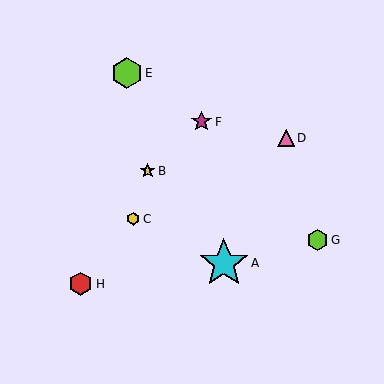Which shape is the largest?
The cyan star (labeled A) is the largest.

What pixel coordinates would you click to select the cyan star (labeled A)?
Click at (224, 263) to select the cyan star A.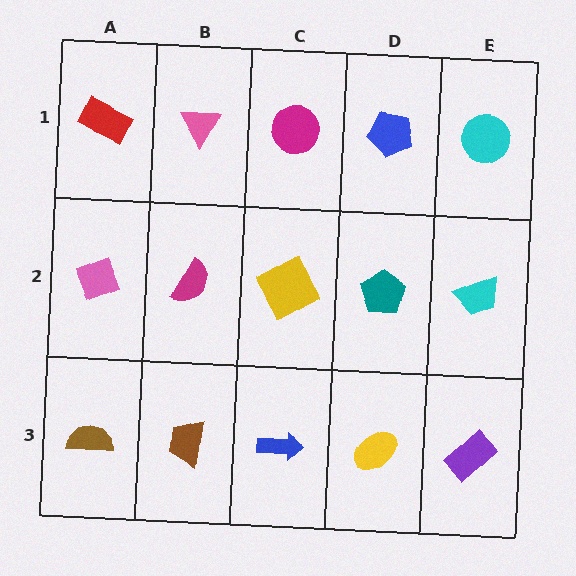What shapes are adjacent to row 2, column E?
A cyan circle (row 1, column E), a purple rectangle (row 3, column E), a teal pentagon (row 2, column D).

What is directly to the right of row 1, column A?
A pink triangle.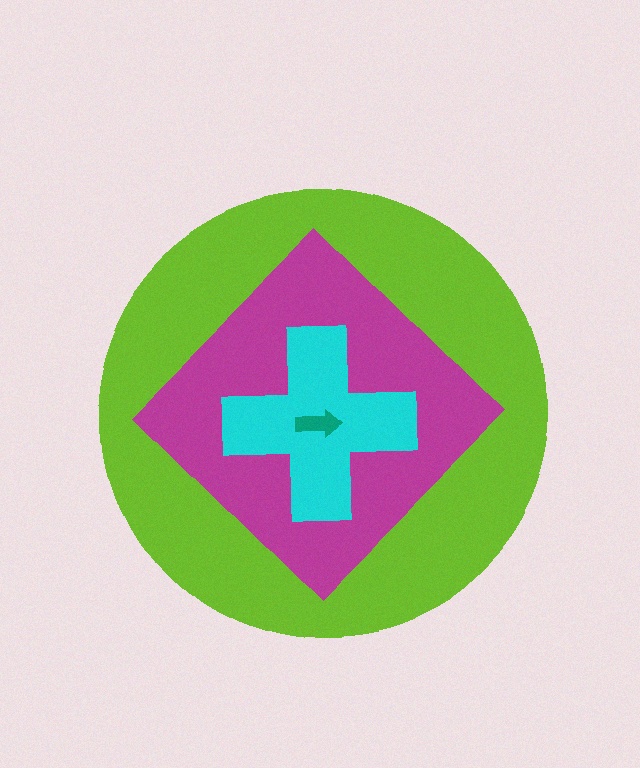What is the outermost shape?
The lime circle.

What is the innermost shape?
The teal arrow.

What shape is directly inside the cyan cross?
The teal arrow.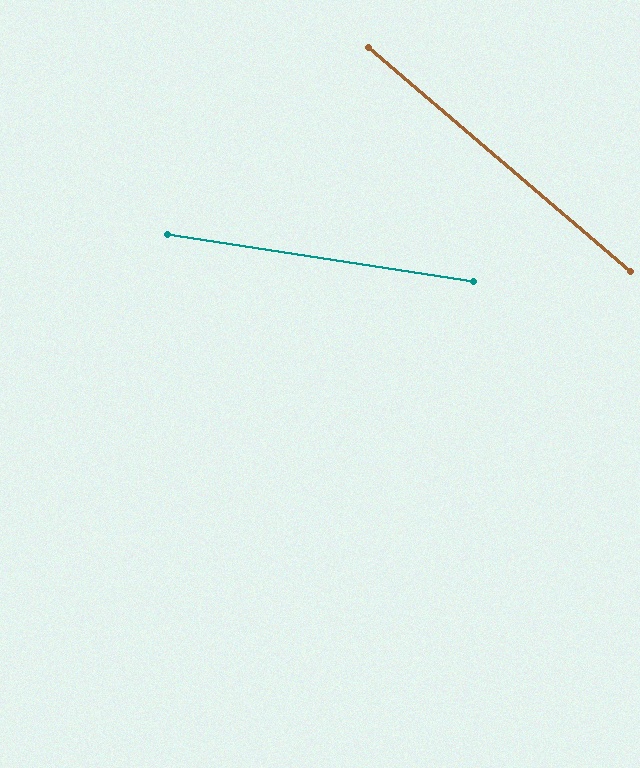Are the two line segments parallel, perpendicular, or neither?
Neither parallel nor perpendicular — they differ by about 32°.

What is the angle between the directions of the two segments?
Approximately 32 degrees.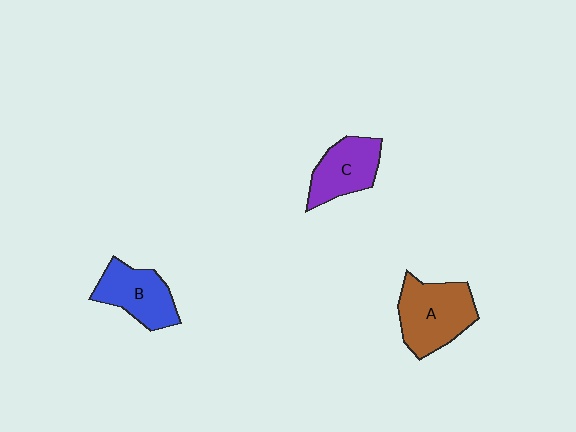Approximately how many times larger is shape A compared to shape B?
Approximately 1.3 times.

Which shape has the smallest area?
Shape C (purple).